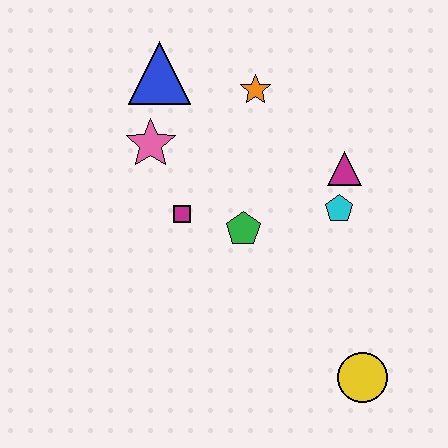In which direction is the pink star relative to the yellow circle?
The pink star is above the yellow circle.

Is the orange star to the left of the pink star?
No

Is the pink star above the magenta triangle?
Yes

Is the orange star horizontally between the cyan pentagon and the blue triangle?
Yes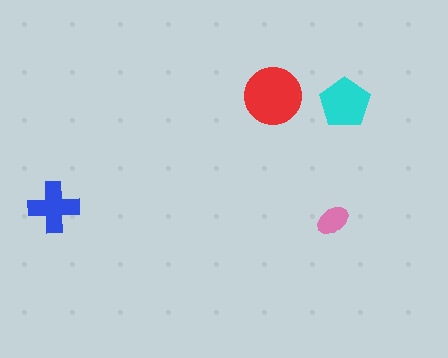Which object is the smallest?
The pink ellipse.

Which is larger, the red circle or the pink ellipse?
The red circle.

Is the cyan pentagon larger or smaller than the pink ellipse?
Larger.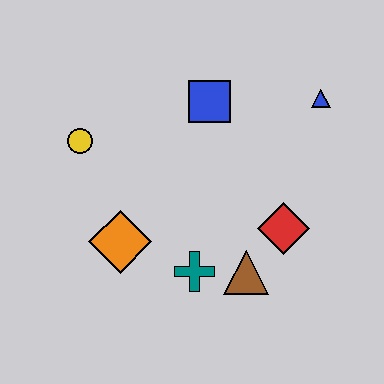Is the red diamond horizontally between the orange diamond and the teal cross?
No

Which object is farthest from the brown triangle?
The yellow circle is farthest from the brown triangle.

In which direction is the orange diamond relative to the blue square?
The orange diamond is below the blue square.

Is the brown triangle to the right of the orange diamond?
Yes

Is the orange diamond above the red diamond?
No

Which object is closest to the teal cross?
The brown triangle is closest to the teal cross.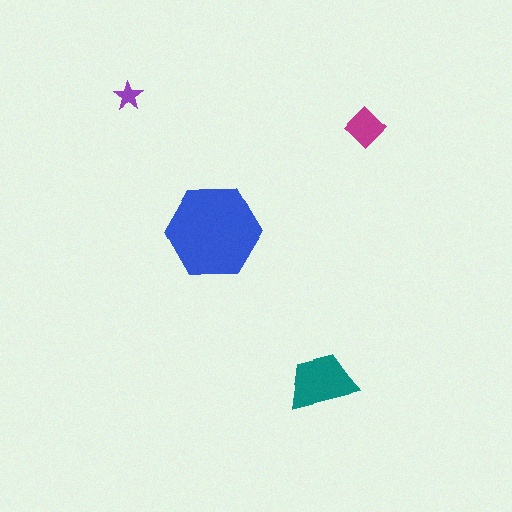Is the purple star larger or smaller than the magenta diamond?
Smaller.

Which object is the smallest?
The purple star.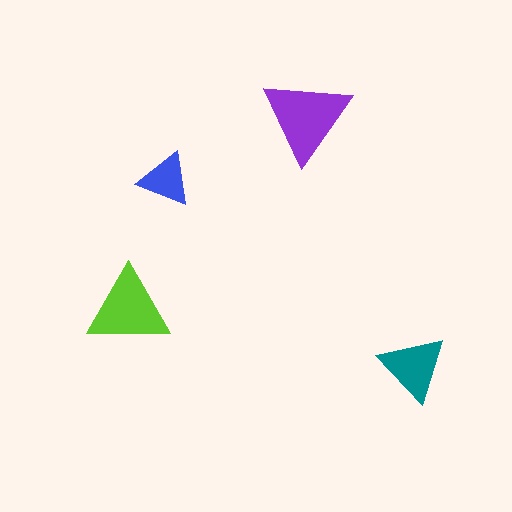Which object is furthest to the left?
The lime triangle is leftmost.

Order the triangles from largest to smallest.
the purple one, the lime one, the teal one, the blue one.